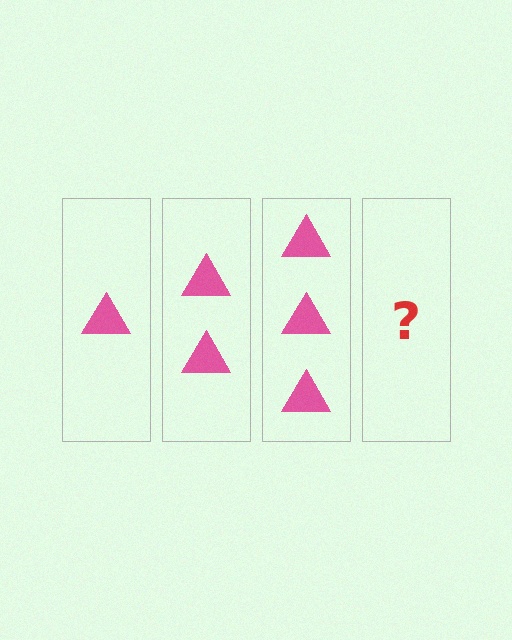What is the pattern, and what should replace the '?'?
The pattern is that each step adds one more triangle. The '?' should be 4 triangles.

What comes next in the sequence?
The next element should be 4 triangles.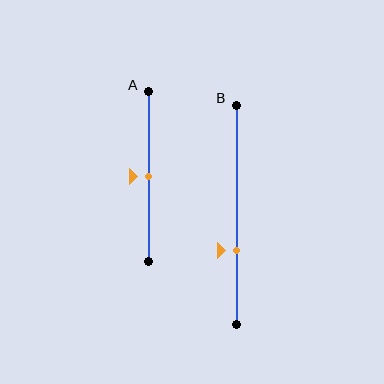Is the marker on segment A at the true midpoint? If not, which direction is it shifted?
Yes, the marker on segment A is at the true midpoint.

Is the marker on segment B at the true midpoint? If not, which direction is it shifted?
No, the marker on segment B is shifted downward by about 16% of the segment length.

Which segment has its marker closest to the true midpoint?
Segment A has its marker closest to the true midpoint.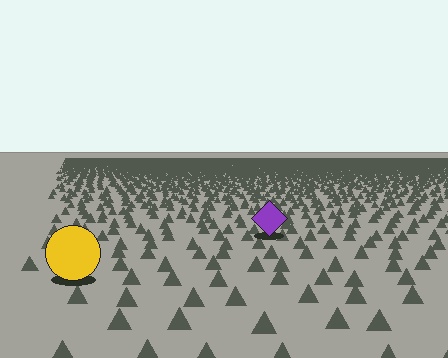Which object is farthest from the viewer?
The purple diamond is farthest from the viewer. It appears smaller and the ground texture around it is denser.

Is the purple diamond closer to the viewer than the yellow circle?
No. The yellow circle is closer — you can tell from the texture gradient: the ground texture is coarser near it.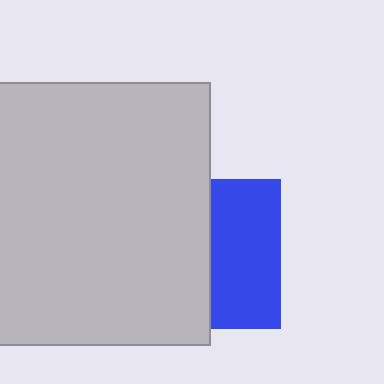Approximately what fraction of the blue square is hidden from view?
Roughly 53% of the blue square is hidden behind the light gray rectangle.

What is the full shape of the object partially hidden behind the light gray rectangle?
The partially hidden object is a blue square.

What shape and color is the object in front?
The object in front is a light gray rectangle.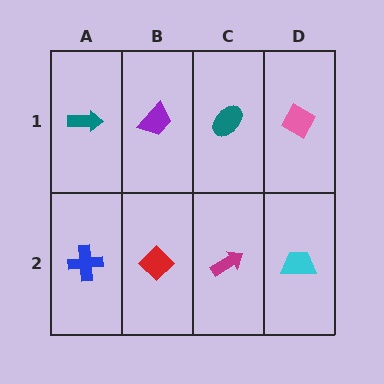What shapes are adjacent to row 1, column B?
A red diamond (row 2, column B), a teal arrow (row 1, column A), a teal ellipse (row 1, column C).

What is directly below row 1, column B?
A red diamond.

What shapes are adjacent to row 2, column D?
A pink diamond (row 1, column D), a magenta arrow (row 2, column C).